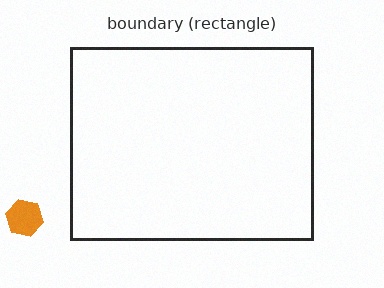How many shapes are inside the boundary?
0 inside, 1 outside.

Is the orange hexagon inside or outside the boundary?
Outside.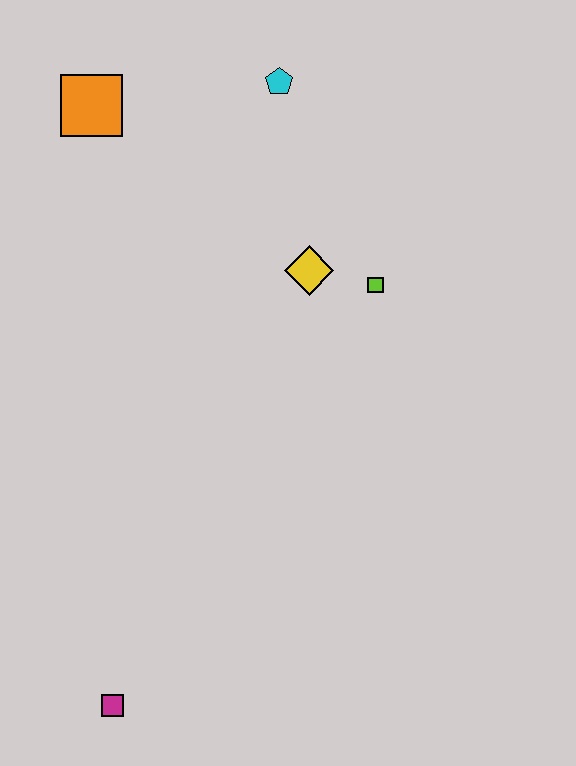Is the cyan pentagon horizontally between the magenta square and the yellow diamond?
Yes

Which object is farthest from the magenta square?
The cyan pentagon is farthest from the magenta square.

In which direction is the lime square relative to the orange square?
The lime square is to the right of the orange square.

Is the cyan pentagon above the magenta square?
Yes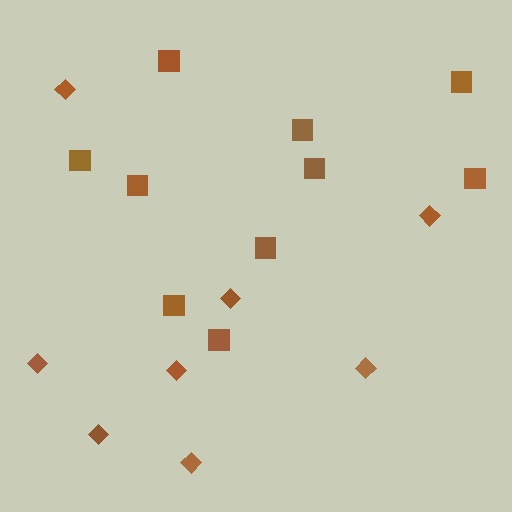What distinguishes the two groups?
There are 2 groups: one group of squares (10) and one group of diamonds (8).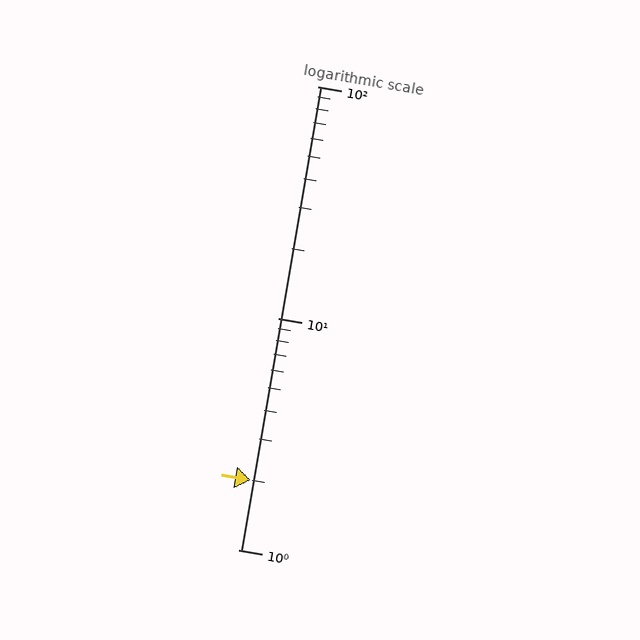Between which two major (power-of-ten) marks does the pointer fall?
The pointer is between 1 and 10.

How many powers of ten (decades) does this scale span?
The scale spans 2 decades, from 1 to 100.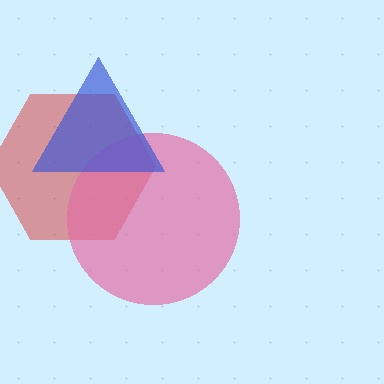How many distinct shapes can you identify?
There are 3 distinct shapes: a red hexagon, a pink circle, a blue triangle.